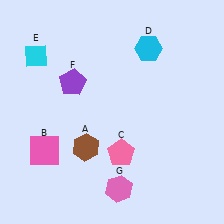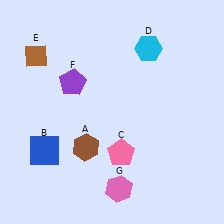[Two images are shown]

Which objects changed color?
B changed from pink to blue. E changed from cyan to brown.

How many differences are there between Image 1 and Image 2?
There are 2 differences between the two images.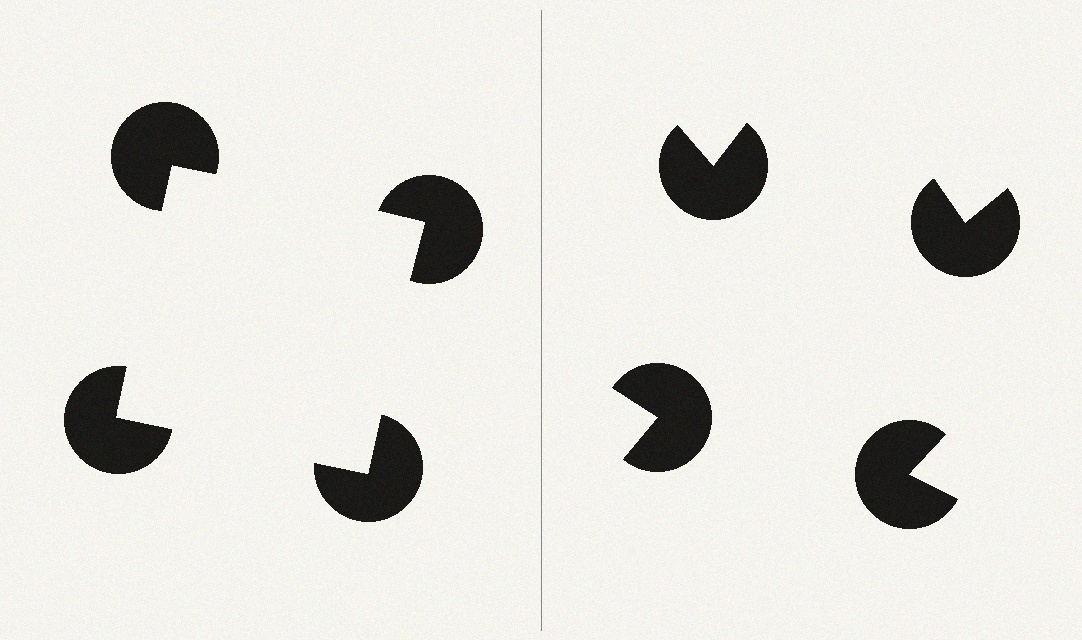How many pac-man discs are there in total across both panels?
8 — 4 on each side.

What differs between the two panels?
The pac-man discs are positioned identically on both sides; only the wedge orientations differ. On the left they align to a square; on the right they are misaligned.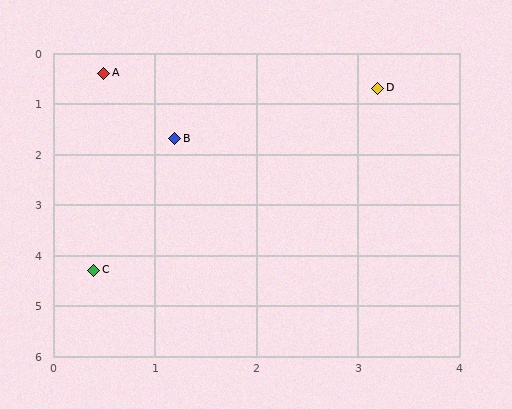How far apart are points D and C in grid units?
Points D and C are about 4.6 grid units apart.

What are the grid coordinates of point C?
Point C is at approximately (0.4, 4.3).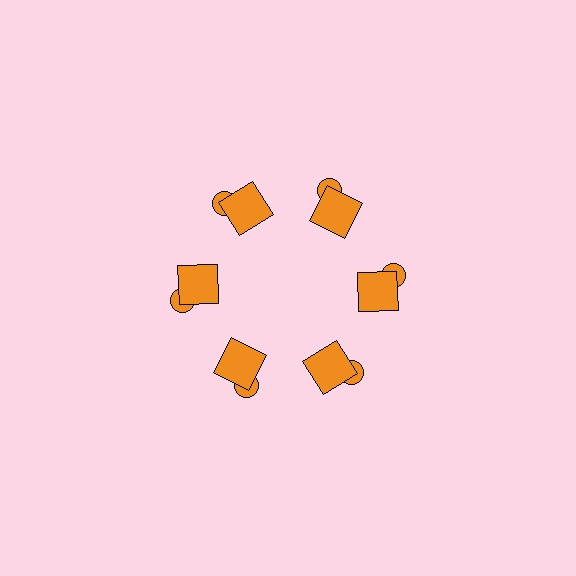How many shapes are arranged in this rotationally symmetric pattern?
There are 12 shapes, arranged in 6 groups of 2.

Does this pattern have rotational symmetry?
Yes, this pattern has 6-fold rotational symmetry. It looks the same after rotating 60 degrees around the center.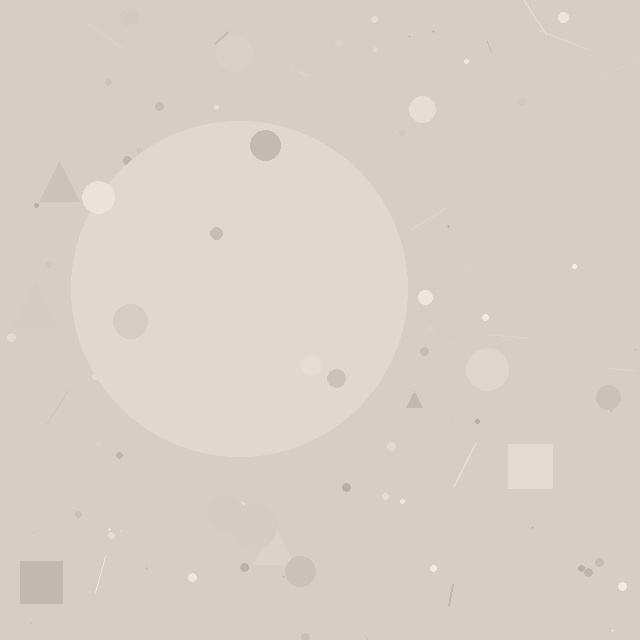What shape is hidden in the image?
A circle is hidden in the image.